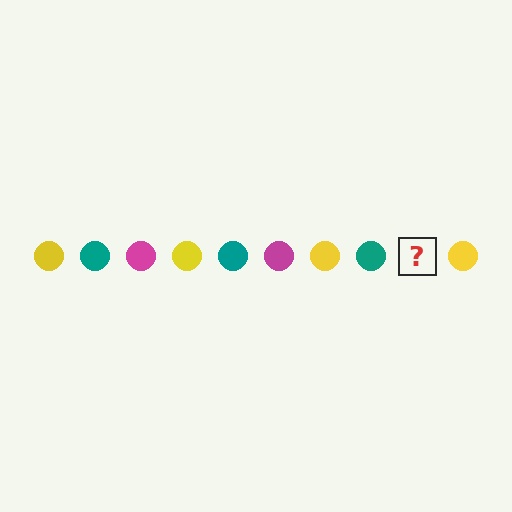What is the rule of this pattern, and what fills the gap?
The rule is that the pattern cycles through yellow, teal, magenta circles. The gap should be filled with a magenta circle.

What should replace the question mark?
The question mark should be replaced with a magenta circle.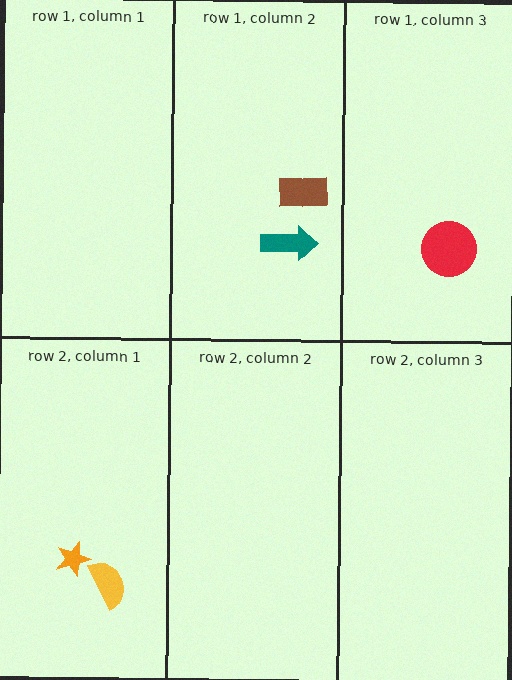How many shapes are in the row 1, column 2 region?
2.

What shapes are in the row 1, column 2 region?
The teal arrow, the brown rectangle.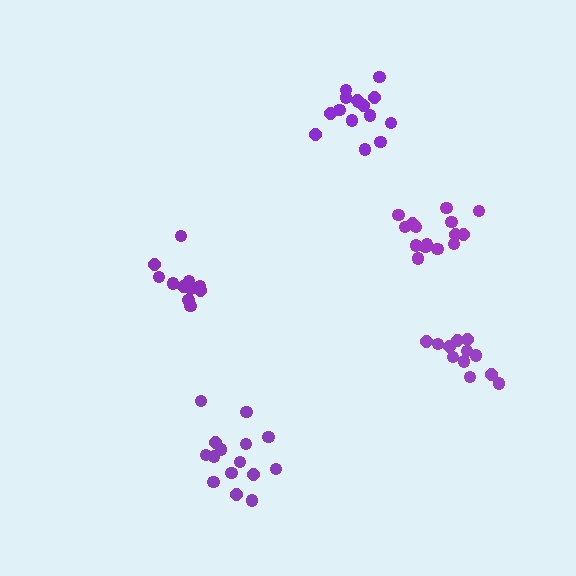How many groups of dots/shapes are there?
There are 5 groups.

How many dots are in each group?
Group 1: 11 dots, Group 2: 15 dots, Group 3: 12 dots, Group 4: 15 dots, Group 5: 15 dots (68 total).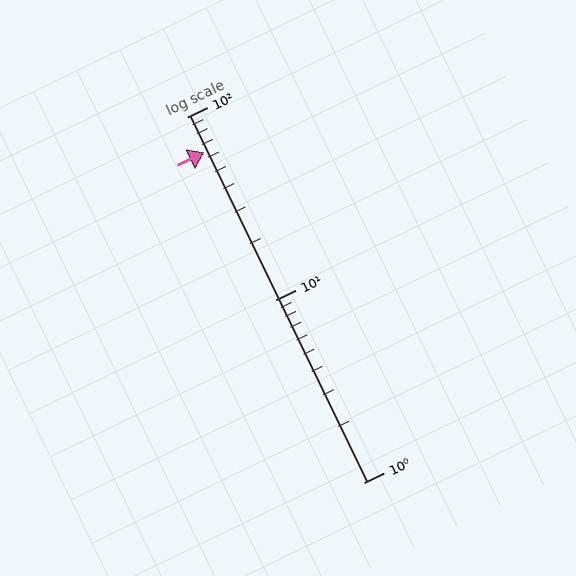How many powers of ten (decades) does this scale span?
The scale spans 2 decades, from 1 to 100.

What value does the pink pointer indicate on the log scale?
The pointer indicates approximately 64.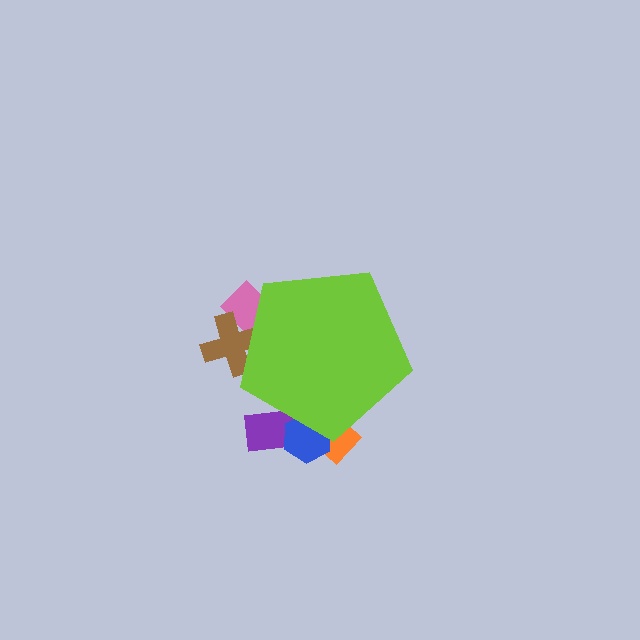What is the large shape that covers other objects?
A lime pentagon.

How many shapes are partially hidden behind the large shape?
5 shapes are partially hidden.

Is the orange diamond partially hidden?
Yes, the orange diamond is partially hidden behind the lime pentagon.